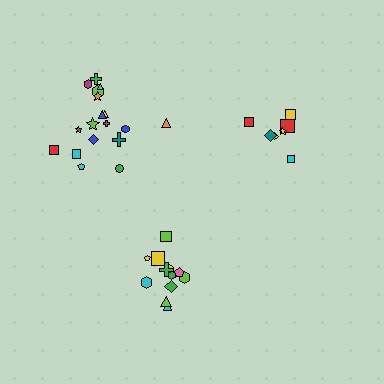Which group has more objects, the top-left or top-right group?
The top-left group.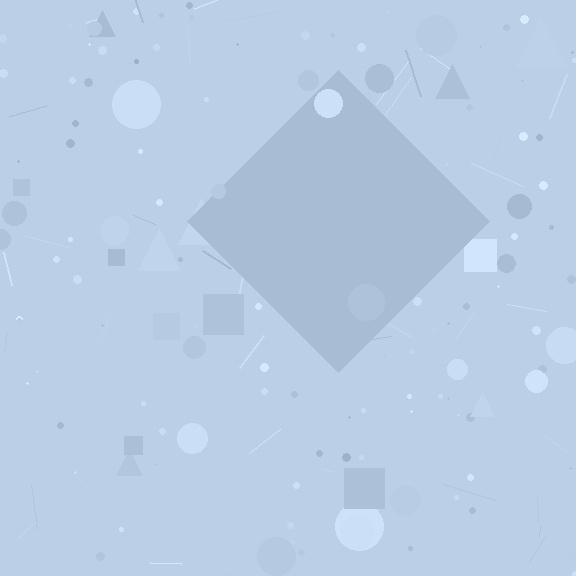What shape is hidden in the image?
A diamond is hidden in the image.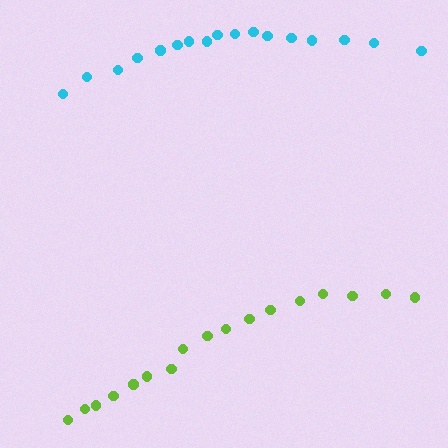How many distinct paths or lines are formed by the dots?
There are 2 distinct paths.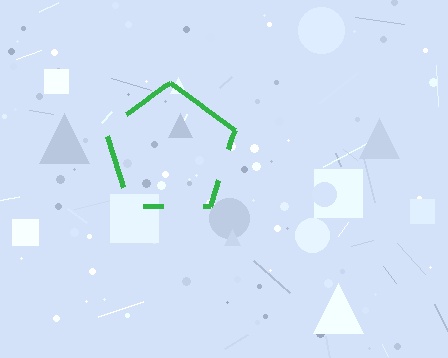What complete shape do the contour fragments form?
The contour fragments form a pentagon.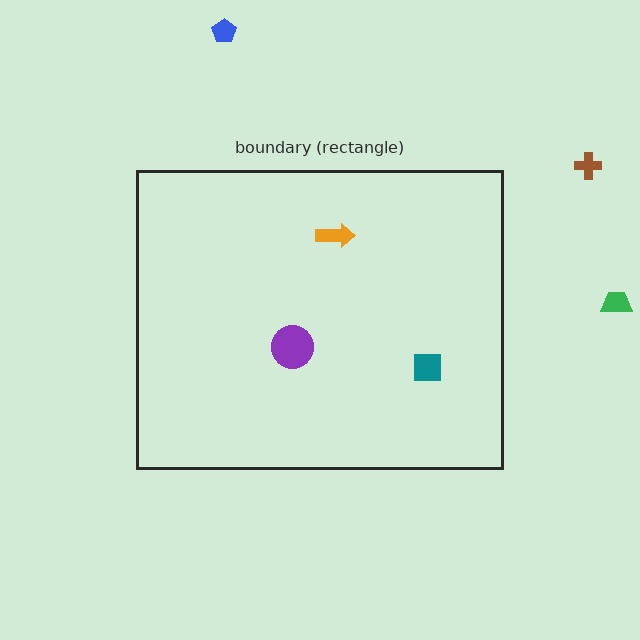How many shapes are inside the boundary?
3 inside, 3 outside.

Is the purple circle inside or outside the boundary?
Inside.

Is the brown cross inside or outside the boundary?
Outside.